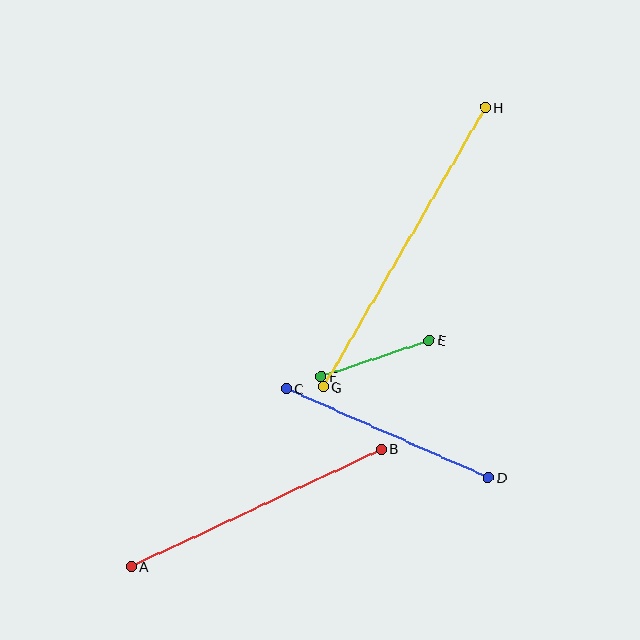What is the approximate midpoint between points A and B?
The midpoint is at approximately (256, 508) pixels.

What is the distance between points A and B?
The distance is approximately 277 pixels.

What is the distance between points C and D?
The distance is approximately 221 pixels.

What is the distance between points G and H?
The distance is approximately 323 pixels.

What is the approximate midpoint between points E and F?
The midpoint is at approximately (375, 359) pixels.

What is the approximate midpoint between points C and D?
The midpoint is at approximately (387, 433) pixels.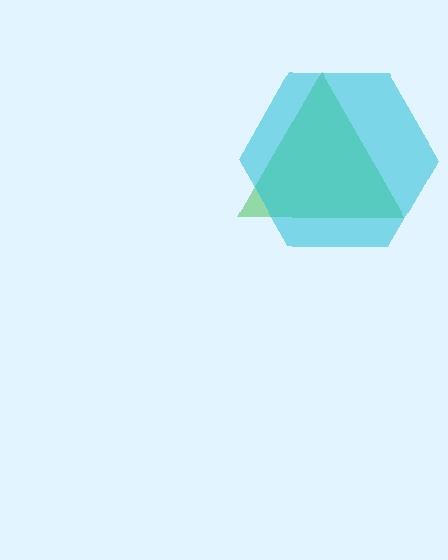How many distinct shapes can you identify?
There are 2 distinct shapes: a green triangle, a cyan hexagon.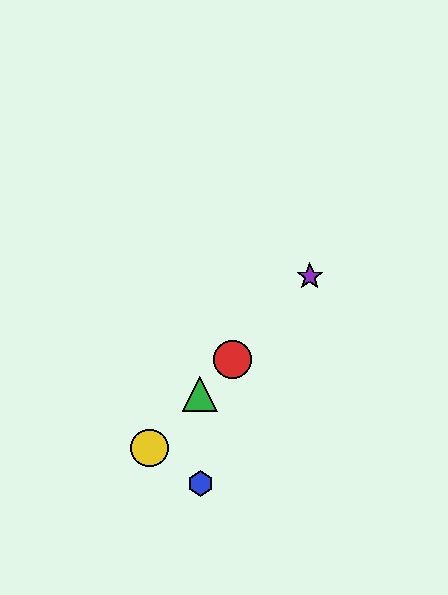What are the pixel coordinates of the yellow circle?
The yellow circle is at (150, 448).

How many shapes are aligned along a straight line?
4 shapes (the red circle, the green triangle, the yellow circle, the purple star) are aligned along a straight line.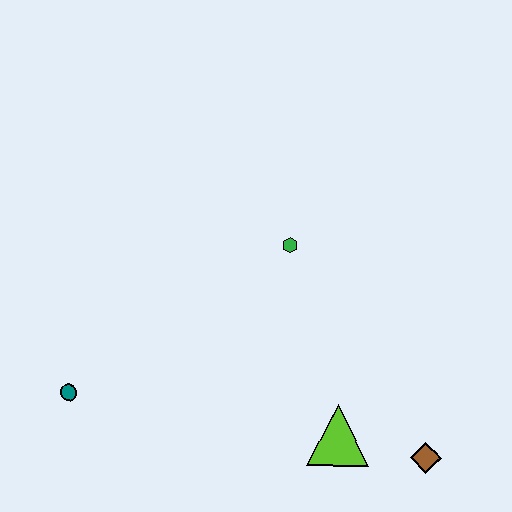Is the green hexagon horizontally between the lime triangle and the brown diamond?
No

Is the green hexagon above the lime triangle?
Yes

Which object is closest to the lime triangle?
The brown diamond is closest to the lime triangle.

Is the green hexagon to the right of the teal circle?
Yes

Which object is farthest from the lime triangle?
The teal circle is farthest from the lime triangle.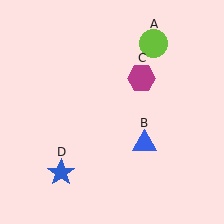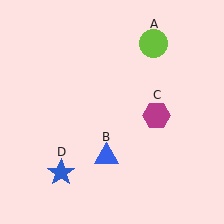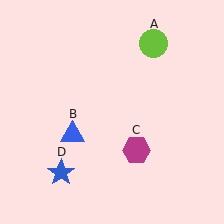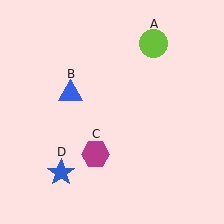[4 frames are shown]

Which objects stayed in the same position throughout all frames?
Lime circle (object A) and blue star (object D) remained stationary.